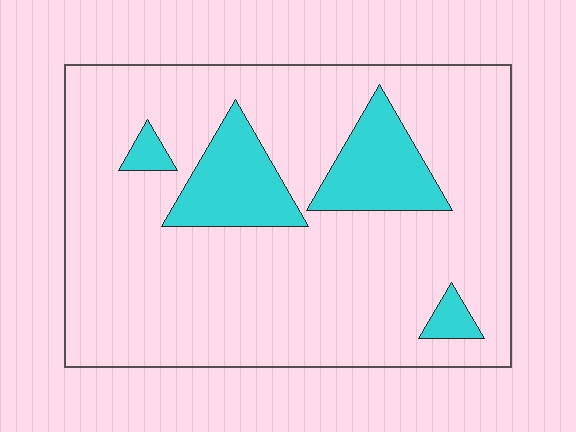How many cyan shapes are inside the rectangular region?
4.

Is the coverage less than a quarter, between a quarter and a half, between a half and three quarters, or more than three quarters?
Less than a quarter.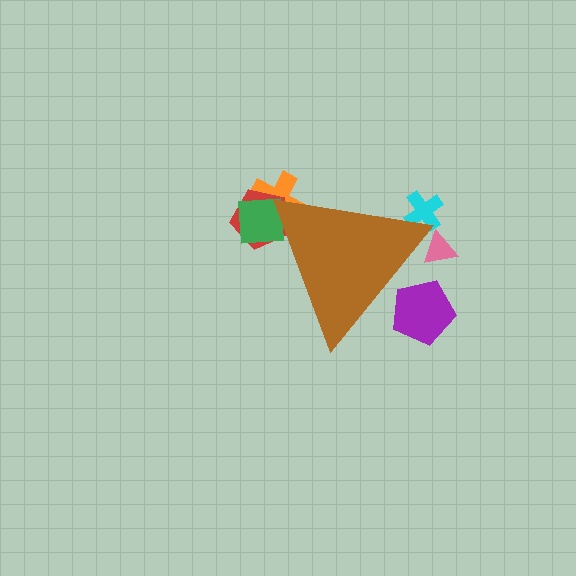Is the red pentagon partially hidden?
Yes, the red pentagon is partially hidden behind the brown triangle.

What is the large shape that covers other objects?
A brown triangle.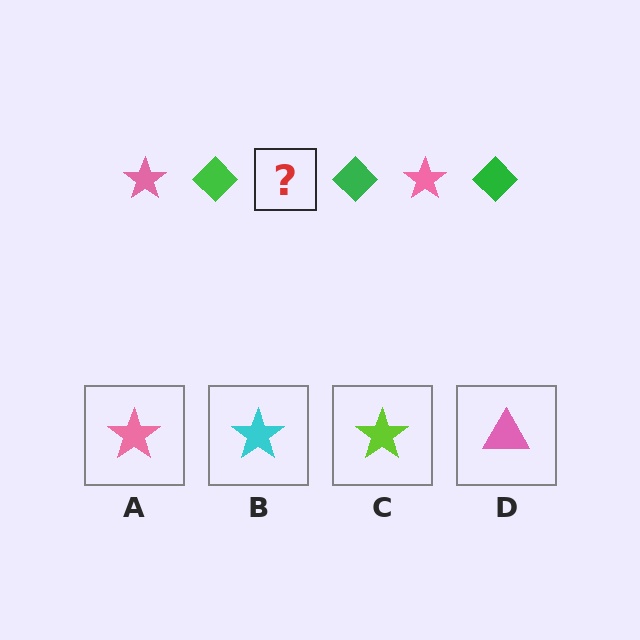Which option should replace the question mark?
Option A.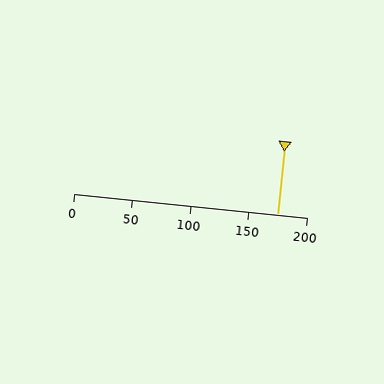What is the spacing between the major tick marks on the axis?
The major ticks are spaced 50 apart.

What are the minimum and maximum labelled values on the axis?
The axis runs from 0 to 200.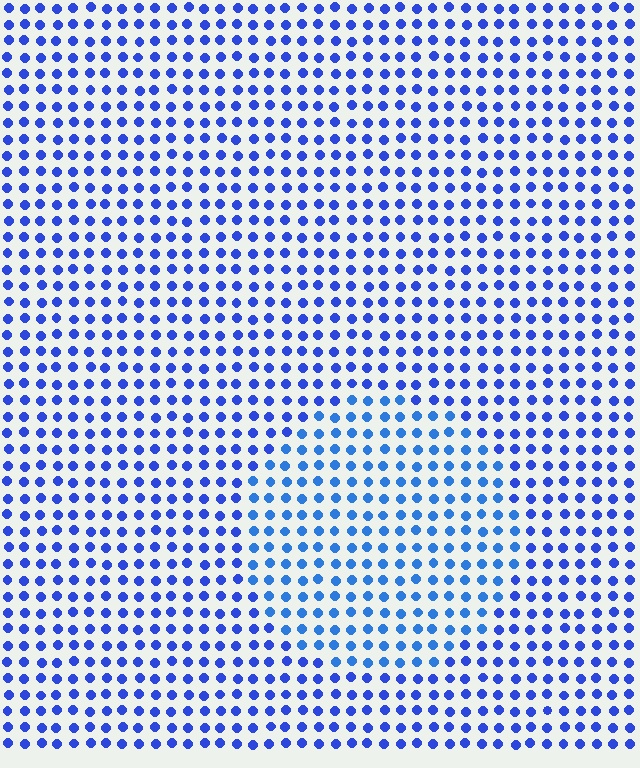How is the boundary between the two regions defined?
The boundary is defined purely by a slight shift in hue (about 18 degrees). Spacing, size, and orientation are identical on both sides.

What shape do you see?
I see a circle.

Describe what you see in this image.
The image is filled with small blue elements in a uniform arrangement. A circle-shaped region is visible where the elements are tinted to a slightly different hue, forming a subtle color boundary.